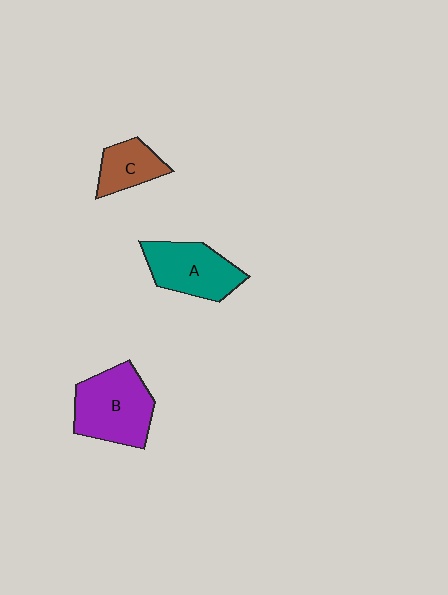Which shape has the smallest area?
Shape C (brown).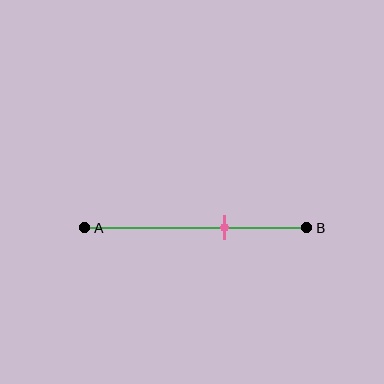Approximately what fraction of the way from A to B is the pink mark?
The pink mark is approximately 65% of the way from A to B.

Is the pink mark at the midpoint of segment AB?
No, the mark is at about 65% from A, not at the 50% midpoint.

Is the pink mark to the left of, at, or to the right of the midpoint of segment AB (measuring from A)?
The pink mark is to the right of the midpoint of segment AB.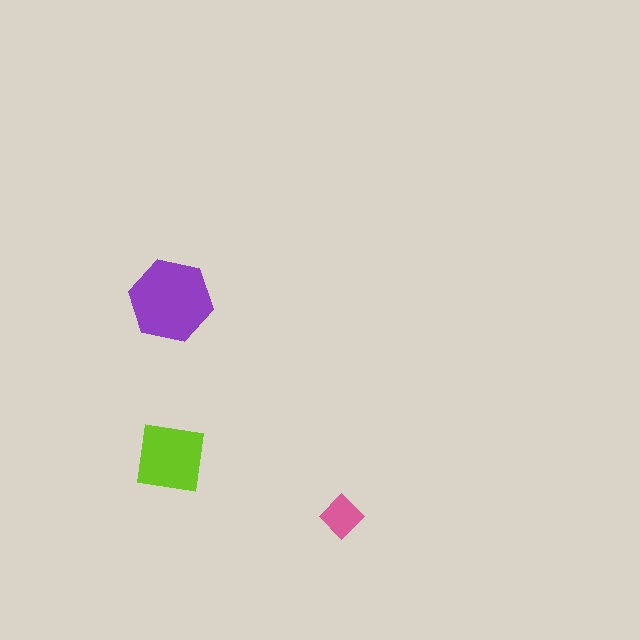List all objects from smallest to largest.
The pink diamond, the lime square, the purple hexagon.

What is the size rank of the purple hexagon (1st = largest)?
1st.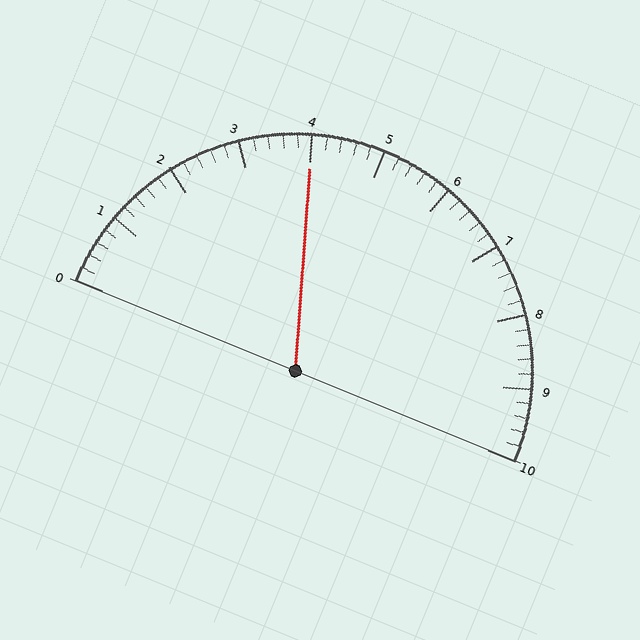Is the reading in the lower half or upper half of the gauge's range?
The reading is in the lower half of the range (0 to 10).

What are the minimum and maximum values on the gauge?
The gauge ranges from 0 to 10.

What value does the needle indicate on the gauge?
The needle indicates approximately 4.0.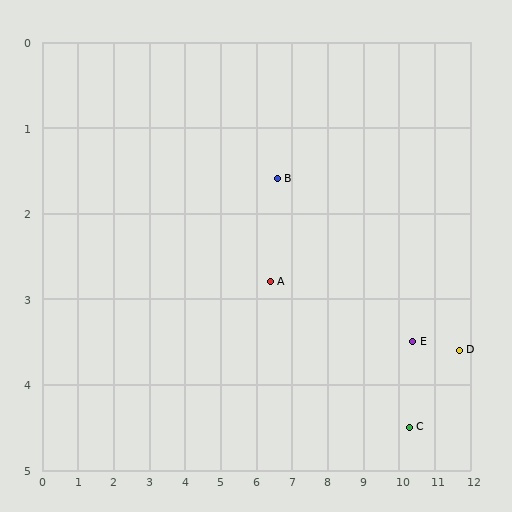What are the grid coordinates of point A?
Point A is at approximately (6.4, 2.8).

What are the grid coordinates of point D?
Point D is at approximately (11.7, 3.6).